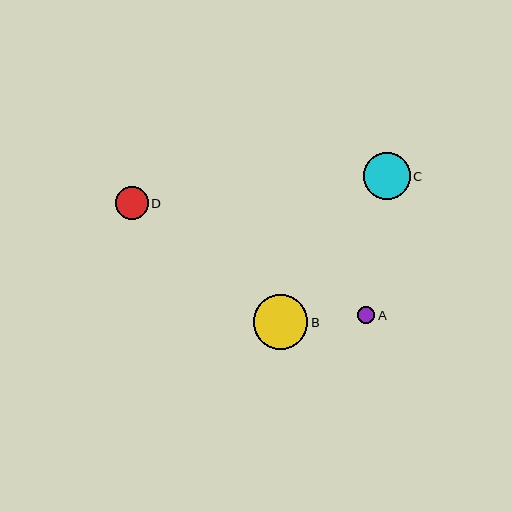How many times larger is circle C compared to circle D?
Circle C is approximately 1.4 times the size of circle D.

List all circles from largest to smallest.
From largest to smallest: B, C, D, A.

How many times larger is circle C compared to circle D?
Circle C is approximately 1.4 times the size of circle D.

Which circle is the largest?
Circle B is the largest with a size of approximately 55 pixels.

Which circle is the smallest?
Circle A is the smallest with a size of approximately 17 pixels.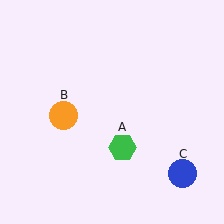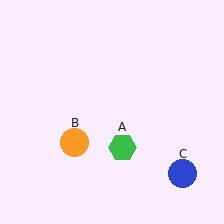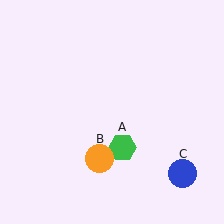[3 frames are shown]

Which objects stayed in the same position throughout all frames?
Green hexagon (object A) and blue circle (object C) remained stationary.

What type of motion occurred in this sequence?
The orange circle (object B) rotated counterclockwise around the center of the scene.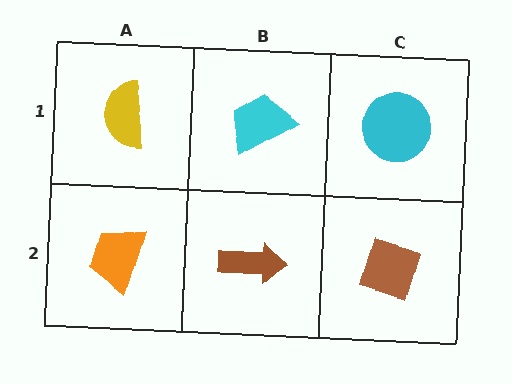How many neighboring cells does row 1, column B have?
3.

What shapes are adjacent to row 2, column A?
A yellow semicircle (row 1, column A), a brown arrow (row 2, column B).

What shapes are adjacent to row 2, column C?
A cyan circle (row 1, column C), a brown arrow (row 2, column B).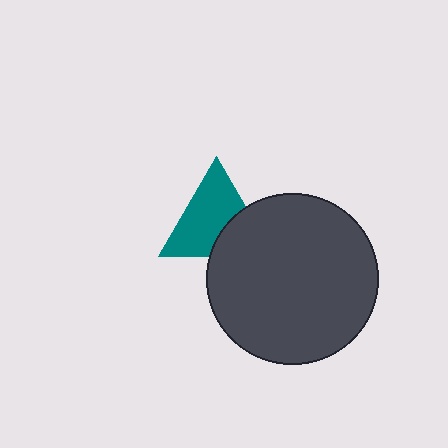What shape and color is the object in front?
The object in front is a dark gray circle.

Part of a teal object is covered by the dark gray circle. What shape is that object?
It is a triangle.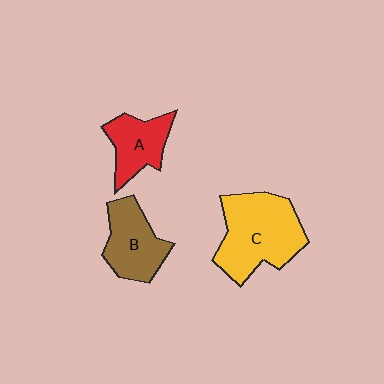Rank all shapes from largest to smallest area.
From largest to smallest: C (yellow), B (brown), A (red).